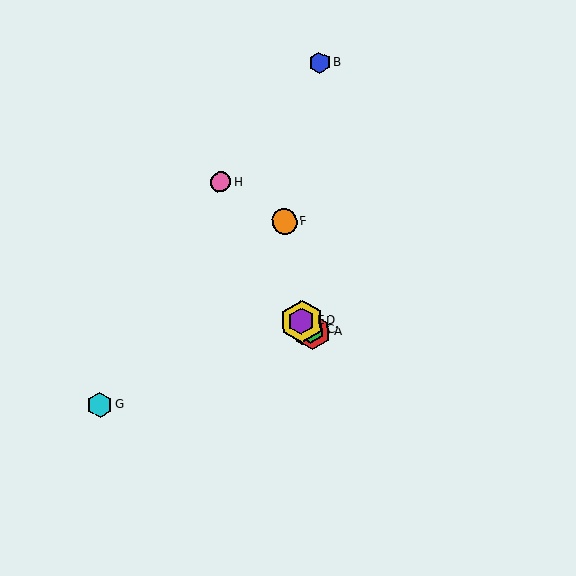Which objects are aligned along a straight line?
Objects A, C, D, E are aligned along a straight line.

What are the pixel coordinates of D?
Object D is at (302, 321).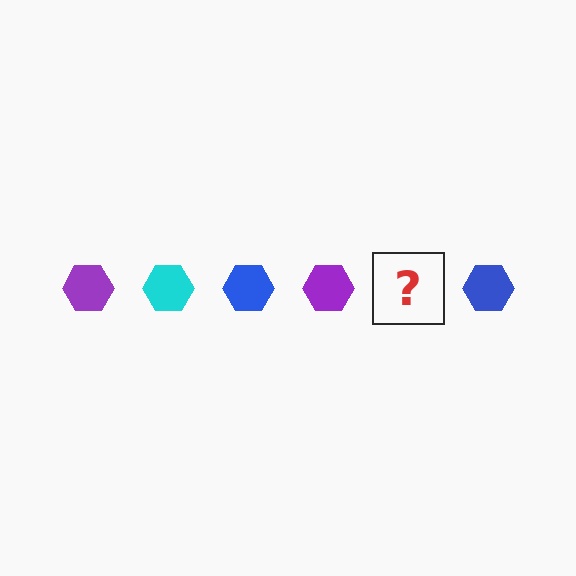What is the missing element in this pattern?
The missing element is a cyan hexagon.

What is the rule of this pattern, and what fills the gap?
The rule is that the pattern cycles through purple, cyan, blue hexagons. The gap should be filled with a cyan hexagon.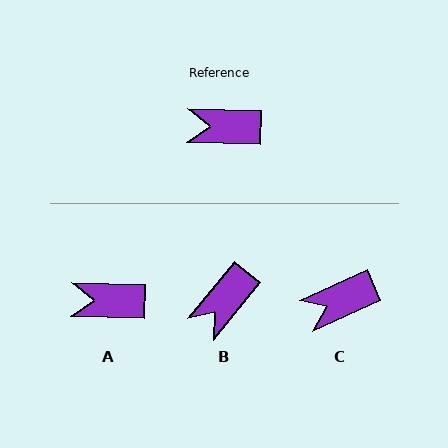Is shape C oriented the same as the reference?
No, it is off by about 26 degrees.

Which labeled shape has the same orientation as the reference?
A.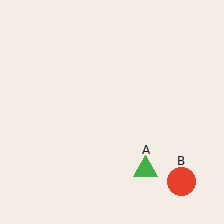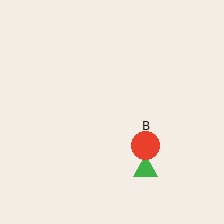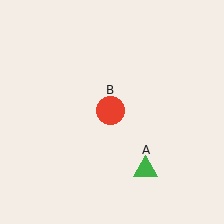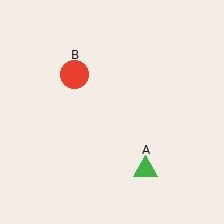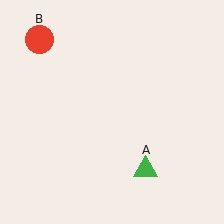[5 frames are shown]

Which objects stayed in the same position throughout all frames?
Green triangle (object A) remained stationary.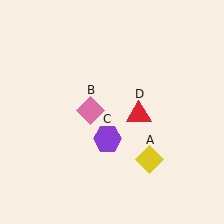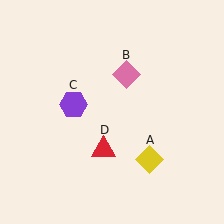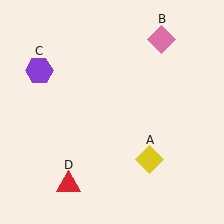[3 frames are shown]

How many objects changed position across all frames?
3 objects changed position: pink diamond (object B), purple hexagon (object C), red triangle (object D).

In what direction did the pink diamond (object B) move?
The pink diamond (object B) moved up and to the right.